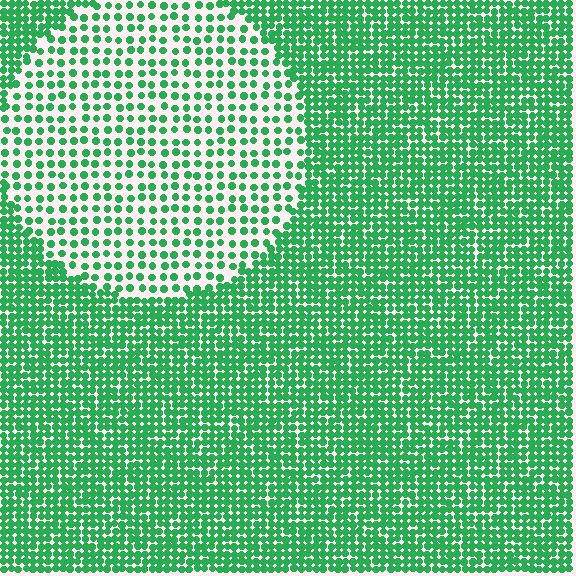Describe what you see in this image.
The image contains small green elements arranged at two different densities. A circle-shaped region is visible where the elements are less densely packed than the surrounding area.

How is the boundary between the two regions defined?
The boundary is defined by a change in element density (approximately 2.3x ratio). All elements are the same color, size, and shape.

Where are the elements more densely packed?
The elements are more densely packed outside the circle boundary.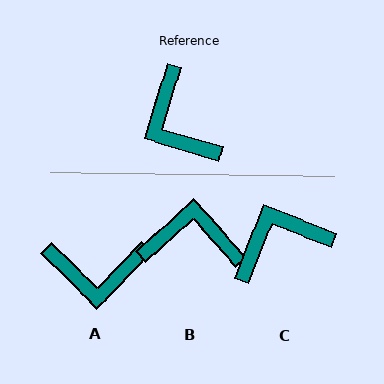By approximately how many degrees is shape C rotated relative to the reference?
Approximately 94 degrees clockwise.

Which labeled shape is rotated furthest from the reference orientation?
B, about 121 degrees away.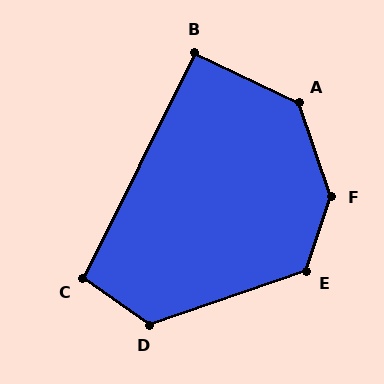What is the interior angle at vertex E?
Approximately 127 degrees (obtuse).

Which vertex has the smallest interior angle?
B, at approximately 91 degrees.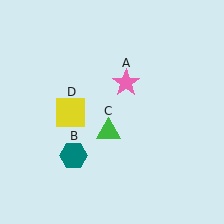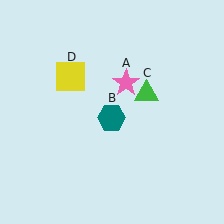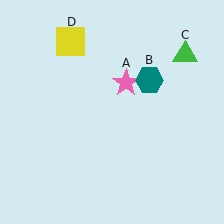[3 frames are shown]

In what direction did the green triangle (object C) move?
The green triangle (object C) moved up and to the right.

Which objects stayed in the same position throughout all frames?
Pink star (object A) remained stationary.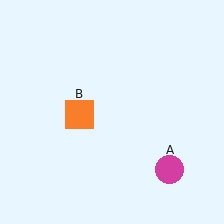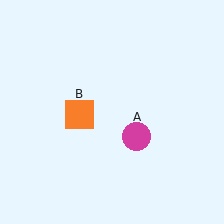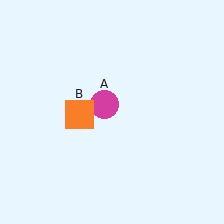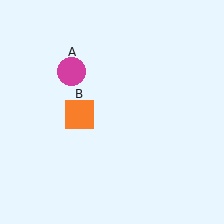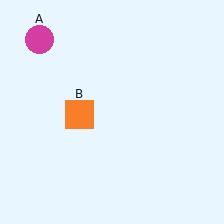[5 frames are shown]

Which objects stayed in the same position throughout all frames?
Orange square (object B) remained stationary.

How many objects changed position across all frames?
1 object changed position: magenta circle (object A).